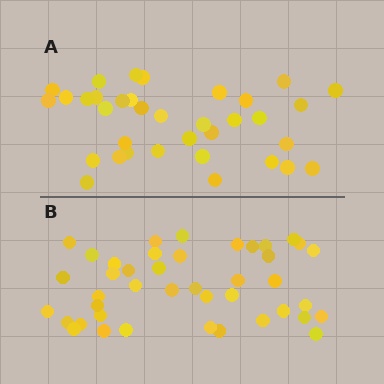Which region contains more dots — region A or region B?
Region B (the bottom region) has more dots.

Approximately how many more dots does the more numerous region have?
Region B has roughly 8 or so more dots than region A.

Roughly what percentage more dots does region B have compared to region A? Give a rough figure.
About 20% more.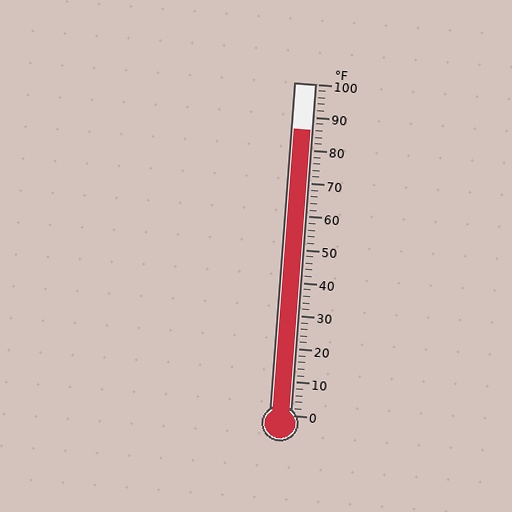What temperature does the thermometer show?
The thermometer shows approximately 86°F.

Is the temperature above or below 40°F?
The temperature is above 40°F.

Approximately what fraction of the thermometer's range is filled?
The thermometer is filled to approximately 85% of its range.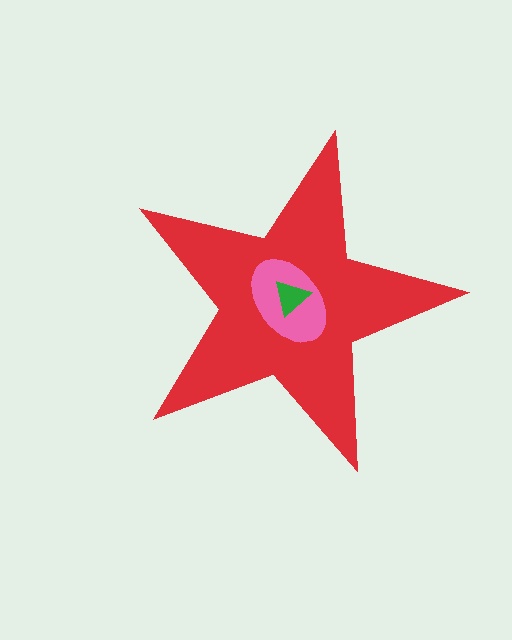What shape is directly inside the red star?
The pink ellipse.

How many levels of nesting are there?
3.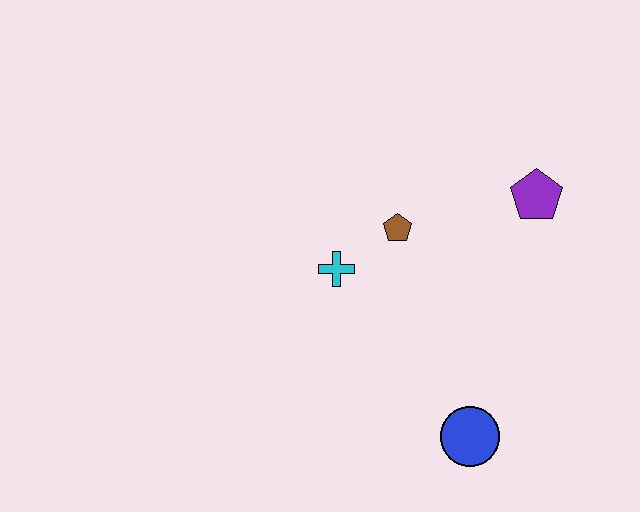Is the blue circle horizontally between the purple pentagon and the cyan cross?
Yes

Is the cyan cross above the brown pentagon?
No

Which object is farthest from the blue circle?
The purple pentagon is farthest from the blue circle.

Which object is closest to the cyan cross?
The brown pentagon is closest to the cyan cross.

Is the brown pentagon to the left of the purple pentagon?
Yes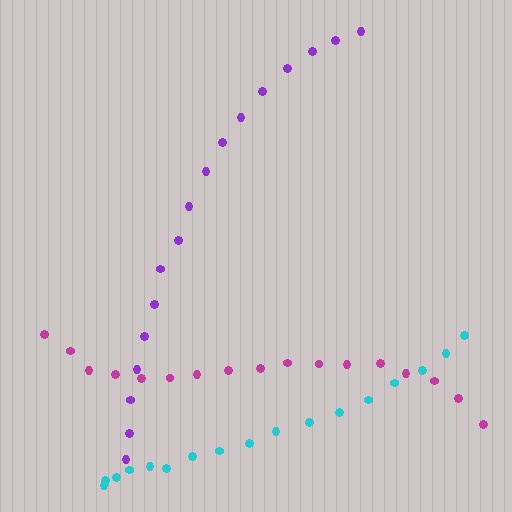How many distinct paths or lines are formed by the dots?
There are 3 distinct paths.